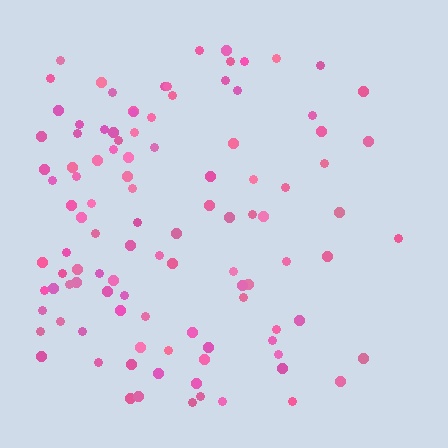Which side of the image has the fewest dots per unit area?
The right.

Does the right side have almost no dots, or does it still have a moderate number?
Still a moderate number, just noticeably fewer than the left.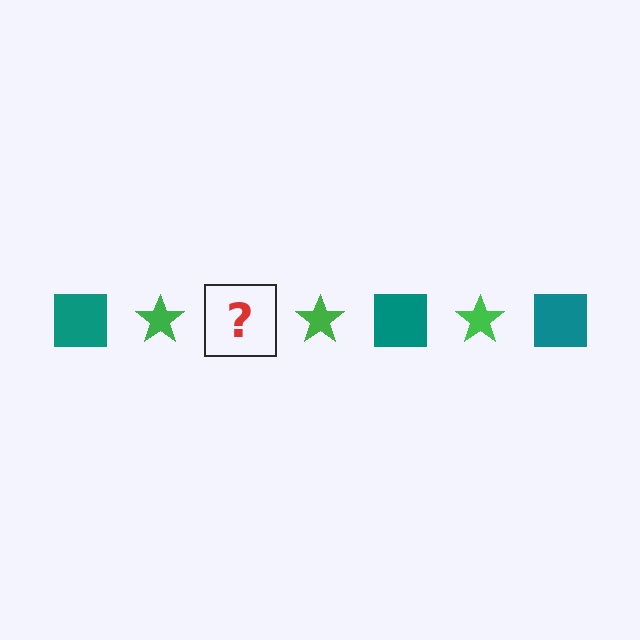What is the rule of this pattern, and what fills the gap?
The rule is that the pattern alternates between teal square and green star. The gap should be filled with a teal square.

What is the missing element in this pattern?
The missing element is a teal square.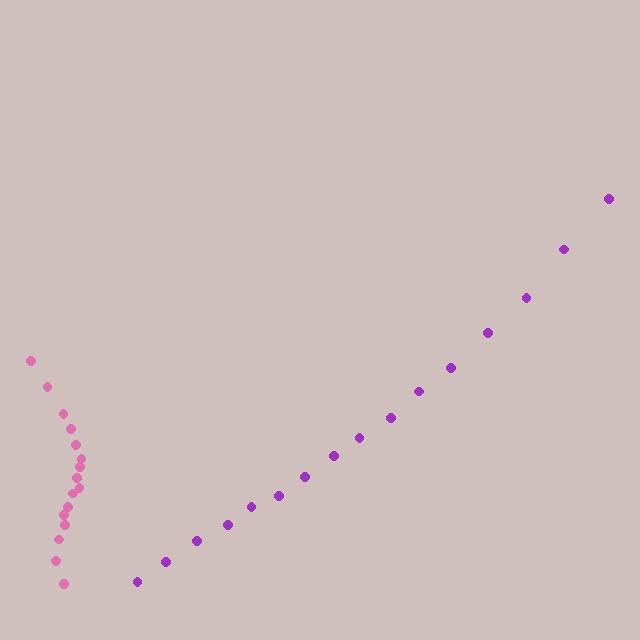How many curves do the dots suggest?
There are 2 distinct paths.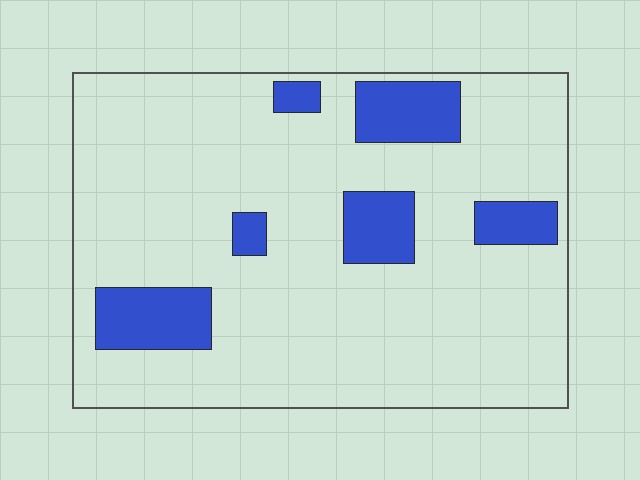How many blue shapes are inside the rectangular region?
6.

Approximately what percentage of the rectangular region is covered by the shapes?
Approximately 15%.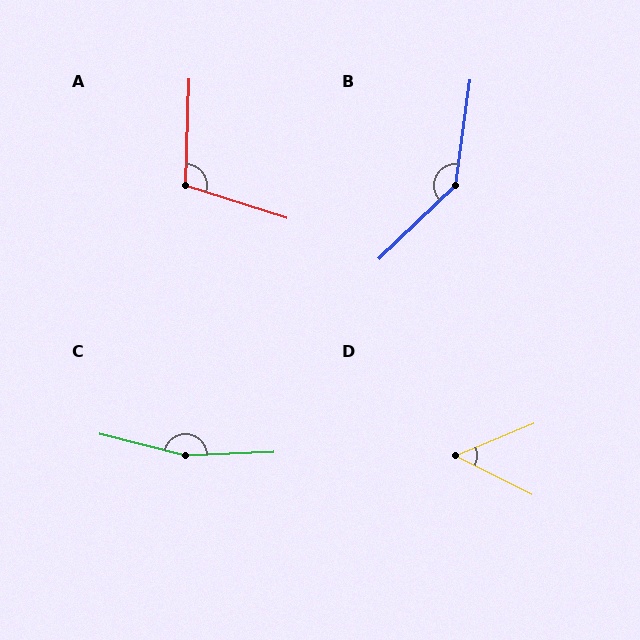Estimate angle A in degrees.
Approximately 106 degrees.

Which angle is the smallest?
D, at approximately 49 degrees.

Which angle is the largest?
C, at approximately 163 degrees.